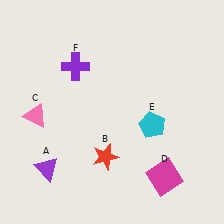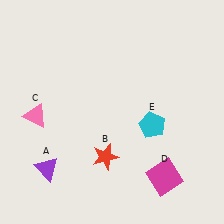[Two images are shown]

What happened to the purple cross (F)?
The purple cross (F) was removed in Image 2. It was in the top-left area of Image 1.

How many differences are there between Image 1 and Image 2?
There is 1 difference between the two images.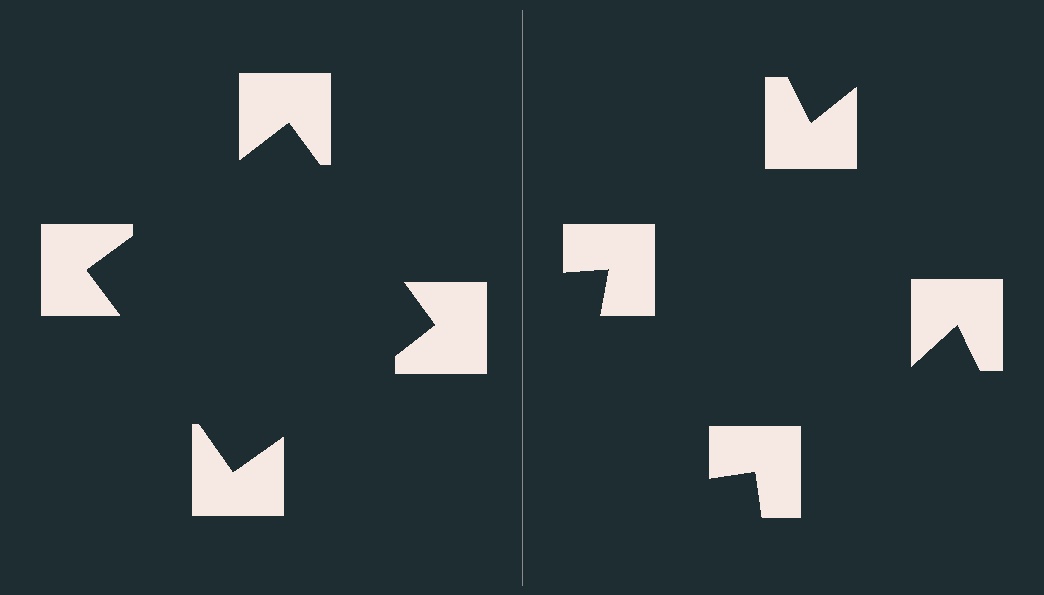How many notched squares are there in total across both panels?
8 — 4 on each side.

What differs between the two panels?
The notched squares are positioned identically on both sides; only the wedge orientations differ. On the left they align to a square; on the right they are misaligned.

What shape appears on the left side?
An illusory square.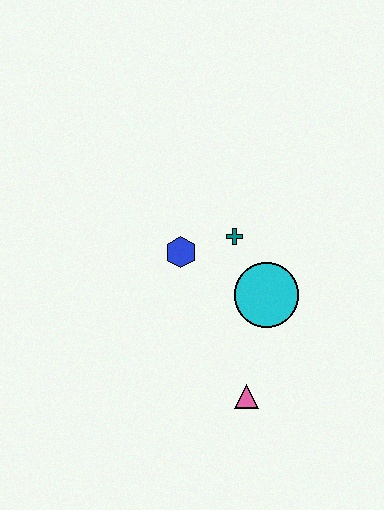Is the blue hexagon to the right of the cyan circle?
No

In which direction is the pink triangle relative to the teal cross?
The pink triangle is below the teal cross.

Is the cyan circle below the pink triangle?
No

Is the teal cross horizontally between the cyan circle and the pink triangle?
No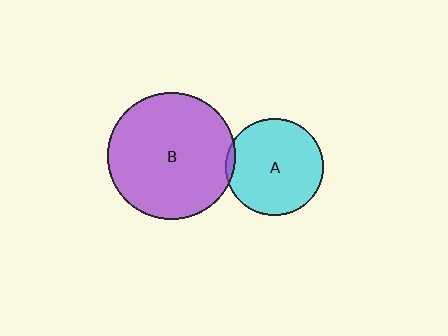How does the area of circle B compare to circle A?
Approximately 1.7 times.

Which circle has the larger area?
Circle B (purple).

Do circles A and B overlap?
Yes.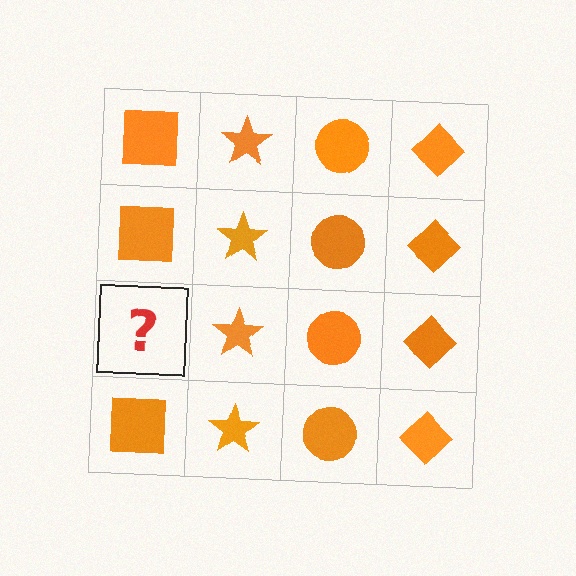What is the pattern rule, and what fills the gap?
The rule is that each column has a consistent shape. The gap should be filled with an orange square.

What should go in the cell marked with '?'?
The missing cell should contain an orange square.